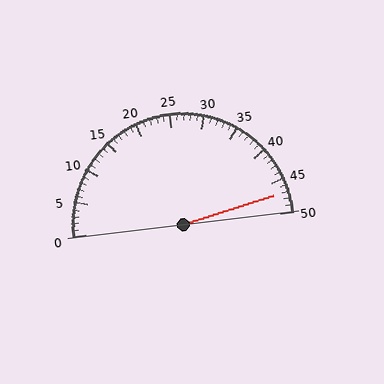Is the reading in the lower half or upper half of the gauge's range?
The reading is in the upper half of the range (0 to 50).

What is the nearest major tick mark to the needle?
The nearest major tick mark is 45.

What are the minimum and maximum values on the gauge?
The gauge ranges from 0 to 50.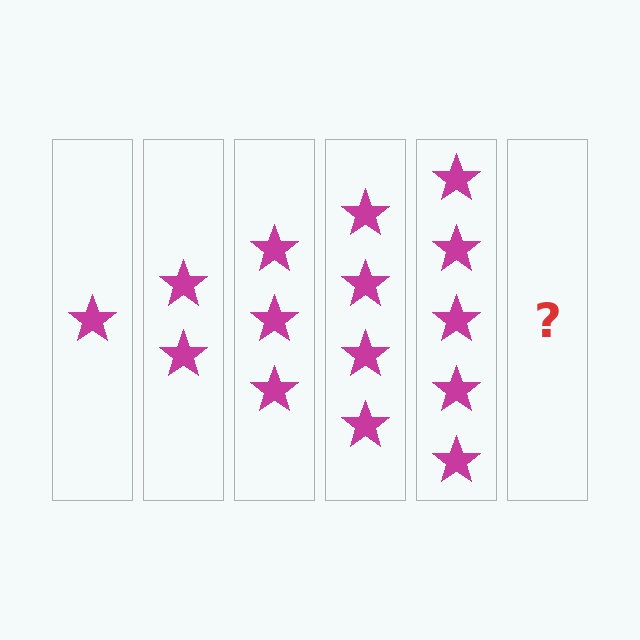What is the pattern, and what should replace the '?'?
The pattern is that each step adds one more star. The '?' should be 6 stars.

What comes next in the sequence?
The next element should be 6 stars.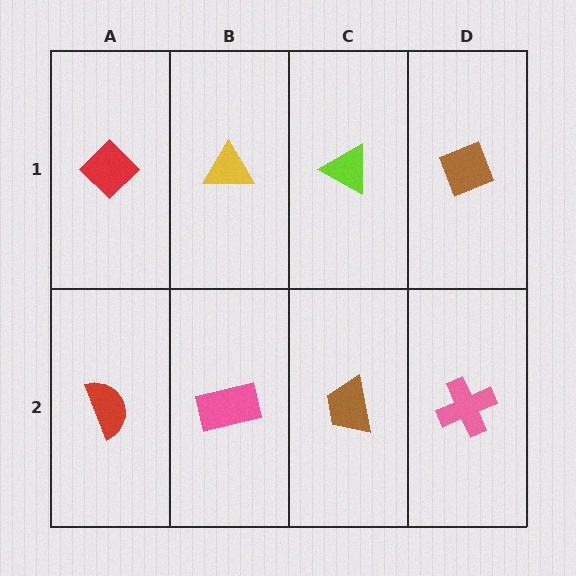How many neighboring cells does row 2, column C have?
3.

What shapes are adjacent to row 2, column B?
A yellow triangle (row 1, column B), a red semicircle (row 2, column A), a brown trapezoid (row 2, column C).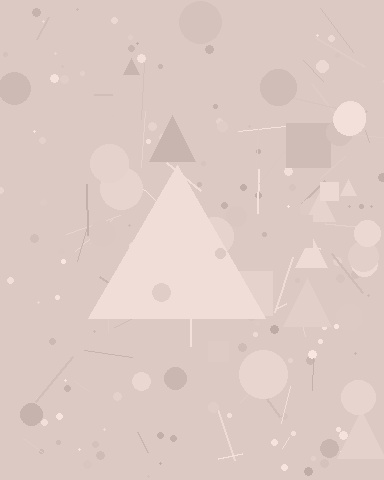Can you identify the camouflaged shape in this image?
The camouflaged shape is a triangle.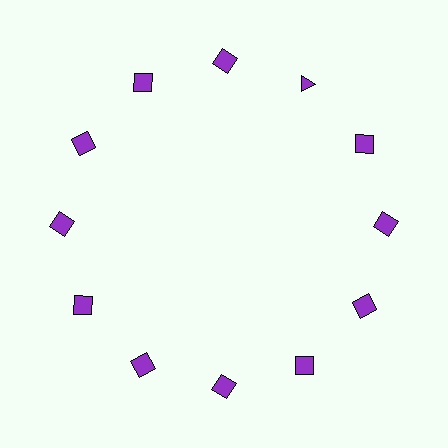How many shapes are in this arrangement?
There are 12 shapes arranged in a ring pattern.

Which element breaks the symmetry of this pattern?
The purple triangle at roughly the 1 o'clock position breaks the symmetry. All other shapes are purple squares.